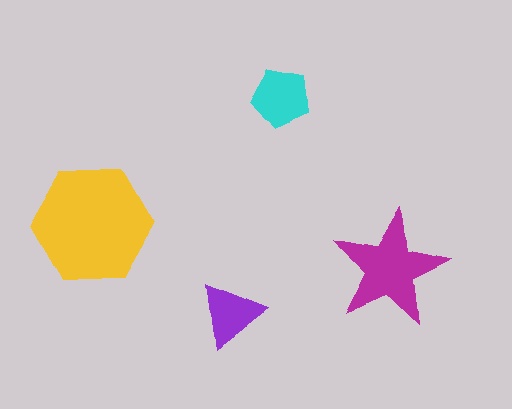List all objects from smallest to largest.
The purple triangle, the cyan pentagon, the magenta star, the yellow hexagon.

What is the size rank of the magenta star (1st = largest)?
2nd.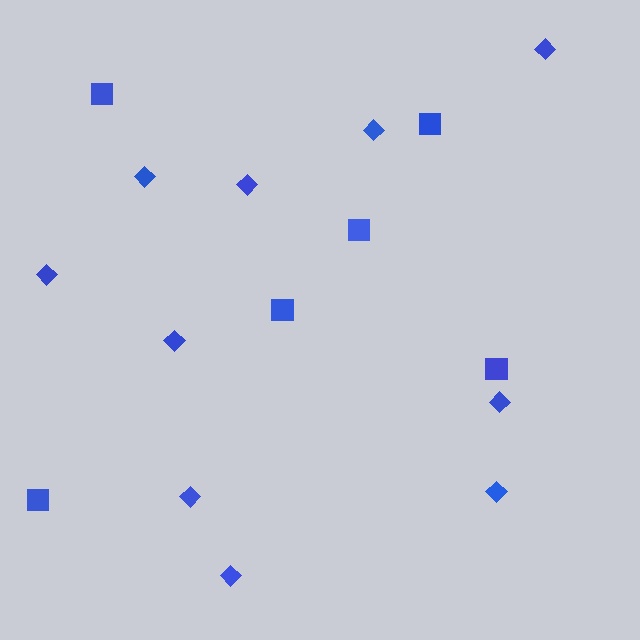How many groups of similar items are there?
There are 2 groups: one group of squares (6) and one group of diamonds (10).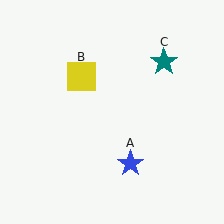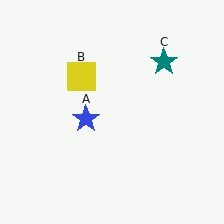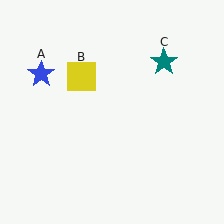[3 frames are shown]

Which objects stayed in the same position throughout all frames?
Yellow square (object B) and teal star (object C) remained stationary.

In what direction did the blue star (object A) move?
The blue star (object A) moved up and to the left.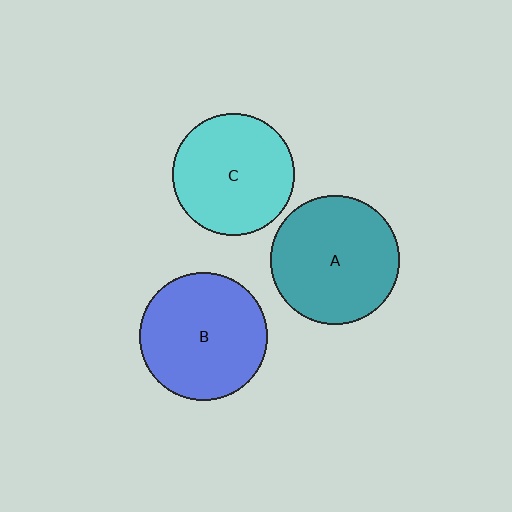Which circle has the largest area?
Circle A (teal).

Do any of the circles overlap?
No, none of the circles overlap.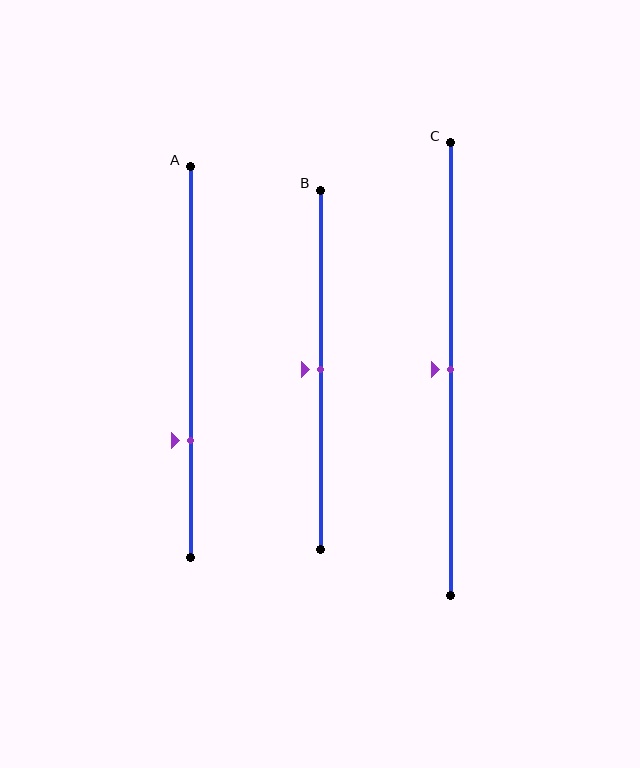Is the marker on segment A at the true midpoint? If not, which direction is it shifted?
No, the marker on segment A is shifted downward by about 20% of the segment length.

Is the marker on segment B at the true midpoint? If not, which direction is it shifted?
Yes, the marker on segment B is at the true midpoint.